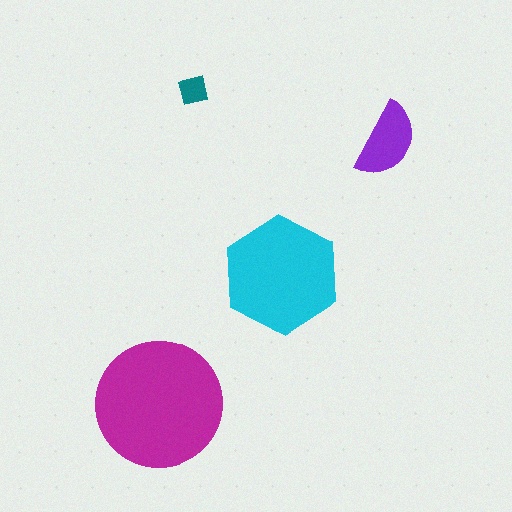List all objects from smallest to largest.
The teal square, the purple semicircle, the cyan hexagon, the magenta circle.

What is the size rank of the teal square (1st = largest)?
4th.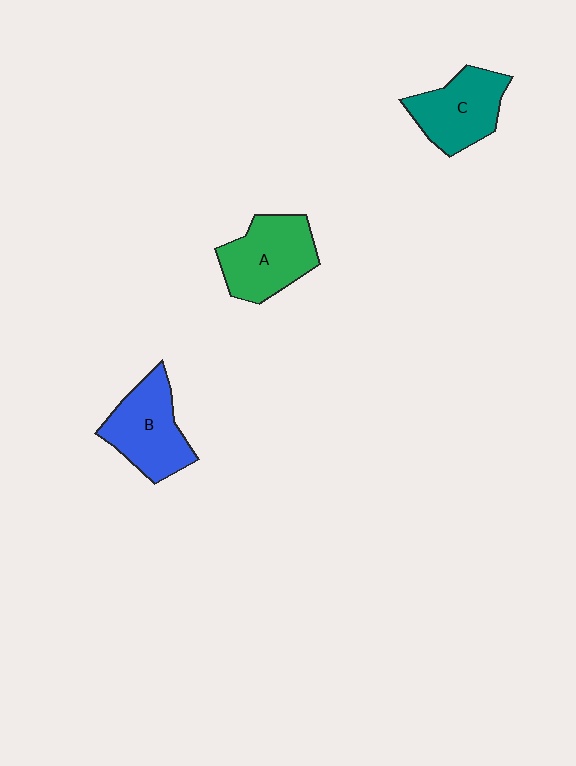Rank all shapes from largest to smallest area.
From largest to smallest: A (green), B (blue), C (teal).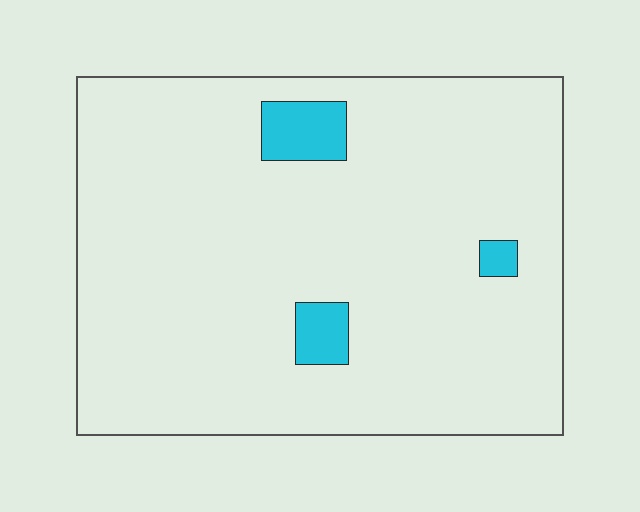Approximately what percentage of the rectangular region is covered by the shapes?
Approximately 5%.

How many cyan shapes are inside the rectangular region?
3.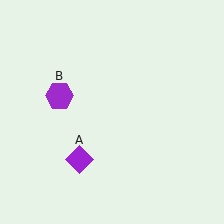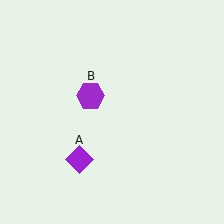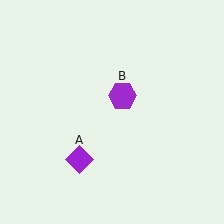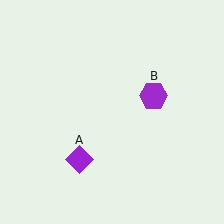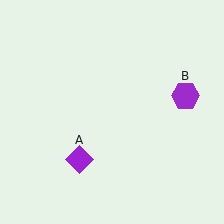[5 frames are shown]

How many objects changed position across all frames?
1 object changed position: purple hexagon (object B).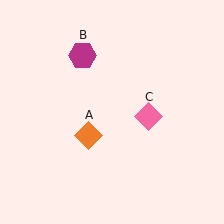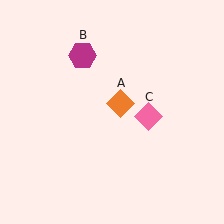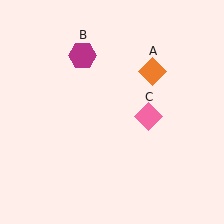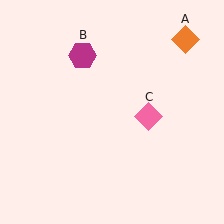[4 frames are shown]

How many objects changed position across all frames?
1 object changed position: orange diamond (object A).